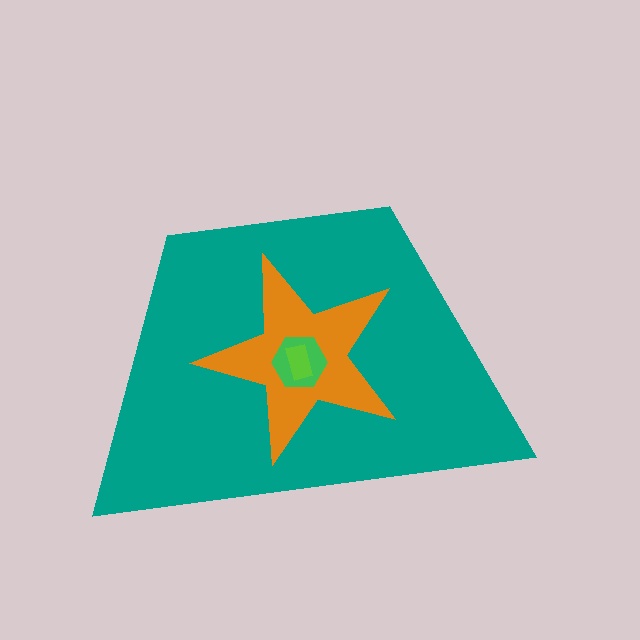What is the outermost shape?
The teal trapezoid.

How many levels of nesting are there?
4.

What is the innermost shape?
The lime rectangle.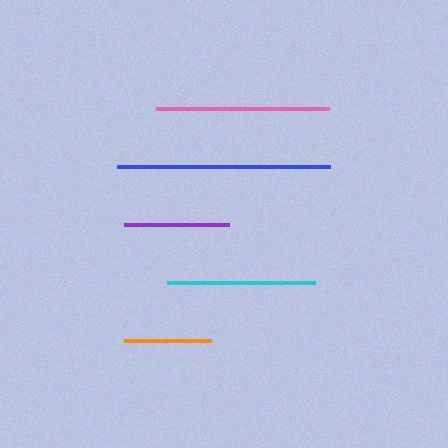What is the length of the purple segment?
The purple segment is approximately 105 pixels long.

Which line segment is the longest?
The blue line is the longest at approximately 214 pixels.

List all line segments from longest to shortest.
From longest to shortest: blue, pink, cyan, purple, orange.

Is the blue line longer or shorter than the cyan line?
The blue line is longer than the cyan line.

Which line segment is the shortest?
The orange line is the shortest at approximately 87 pixels.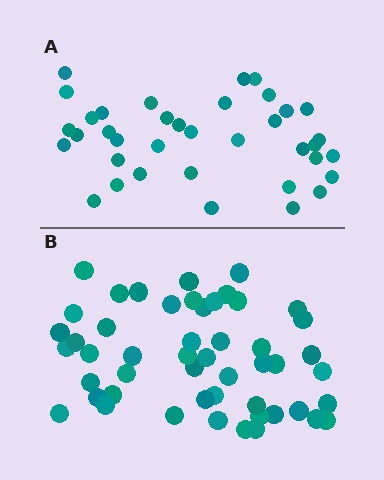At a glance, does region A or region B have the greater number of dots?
Region B (the bottom region) has more dots.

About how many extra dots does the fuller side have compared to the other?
Region B has approximately 15 more dots than region A.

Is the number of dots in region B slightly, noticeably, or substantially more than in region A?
Region B has noticeably more, but not dramatically so. The ratio is roughly 1.4 to 1.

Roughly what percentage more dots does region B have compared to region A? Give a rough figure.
About 35% more.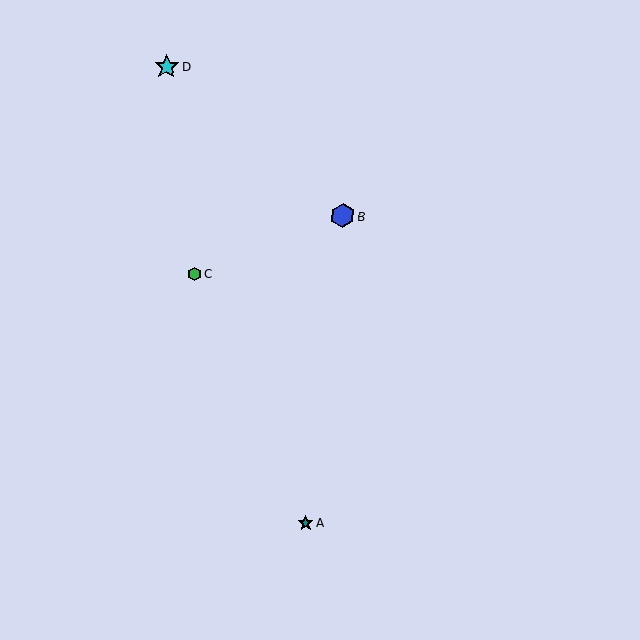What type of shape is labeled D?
Shape D is a cyan star.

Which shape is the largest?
The cyan star (labeled D) is the largest.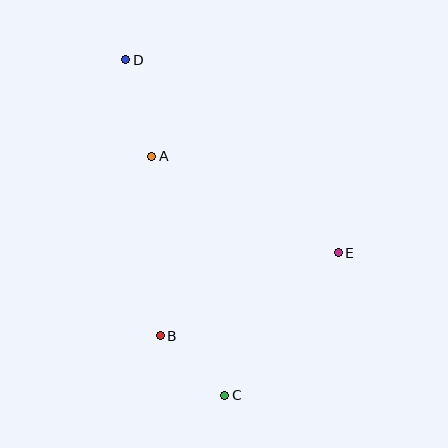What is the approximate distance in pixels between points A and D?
The distance between A and D is approximately 100 pixels.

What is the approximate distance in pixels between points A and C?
The distance between A and C is approximately 250 pixels.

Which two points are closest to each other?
Points B and C are closest to each other.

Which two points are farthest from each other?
Points C and D are farthest from each other.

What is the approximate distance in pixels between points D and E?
The distance between D and E is approximately 287 pixels.